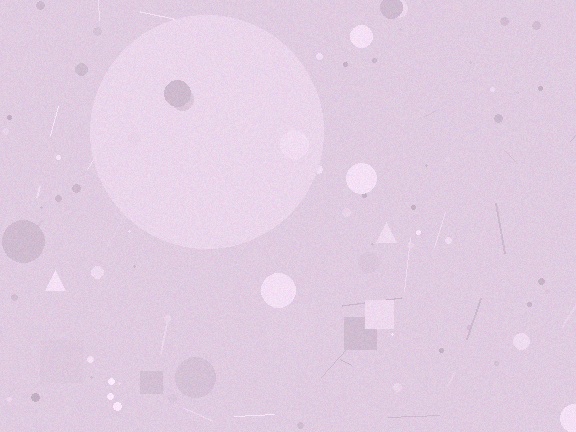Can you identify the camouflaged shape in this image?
The camouflaged shape is a circle.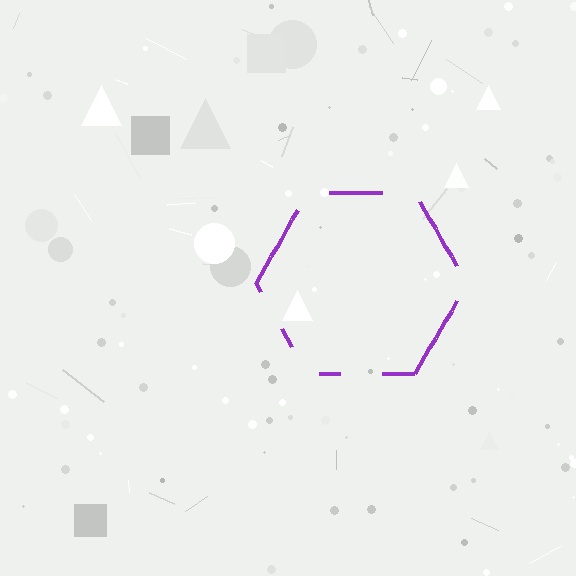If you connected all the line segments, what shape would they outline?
They would outline a hexagon.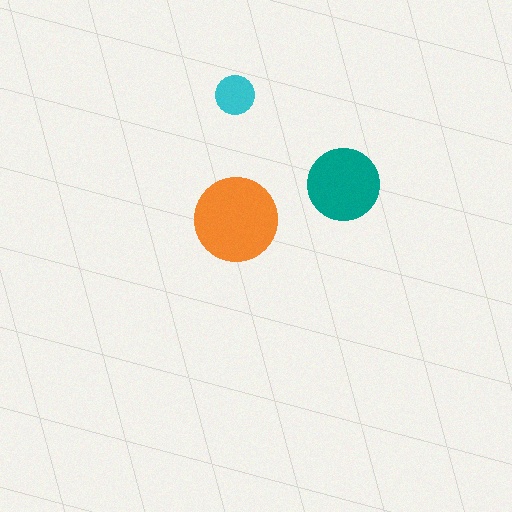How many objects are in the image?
There are 3 objects in the image.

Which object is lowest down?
The orange circle is bottommost.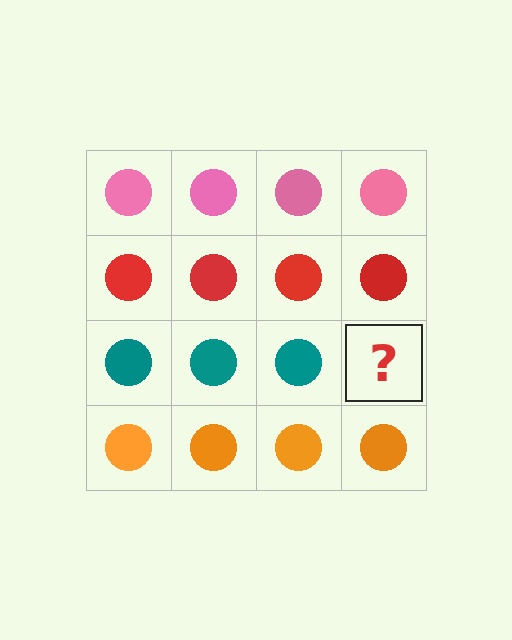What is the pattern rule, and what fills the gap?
The rule is that each row has a consistent color. The gap should be filled with a teal circle.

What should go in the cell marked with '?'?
The missing cell should contain a teal circle.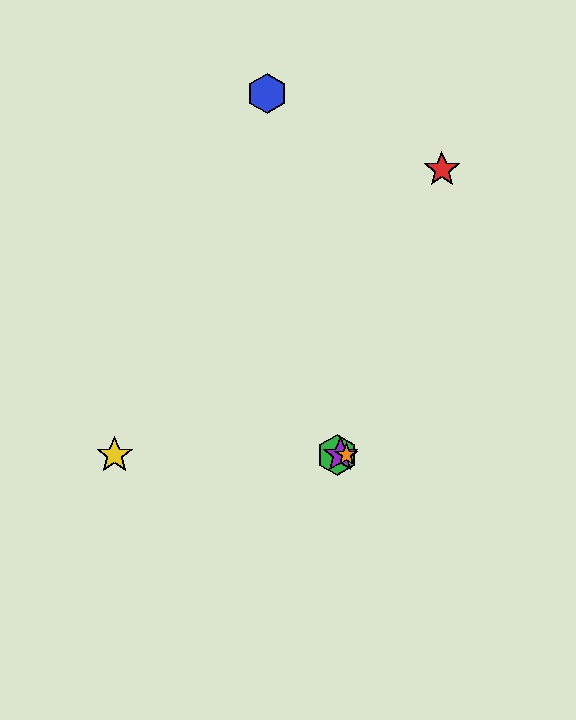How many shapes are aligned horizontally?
4 shapes (the green hexagon, the yellow star, the purple star, the orange star) are aligned horizontally.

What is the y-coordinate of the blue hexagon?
The blue hexagon is at y≈93.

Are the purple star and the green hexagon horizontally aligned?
Yes, both are at y≈455.